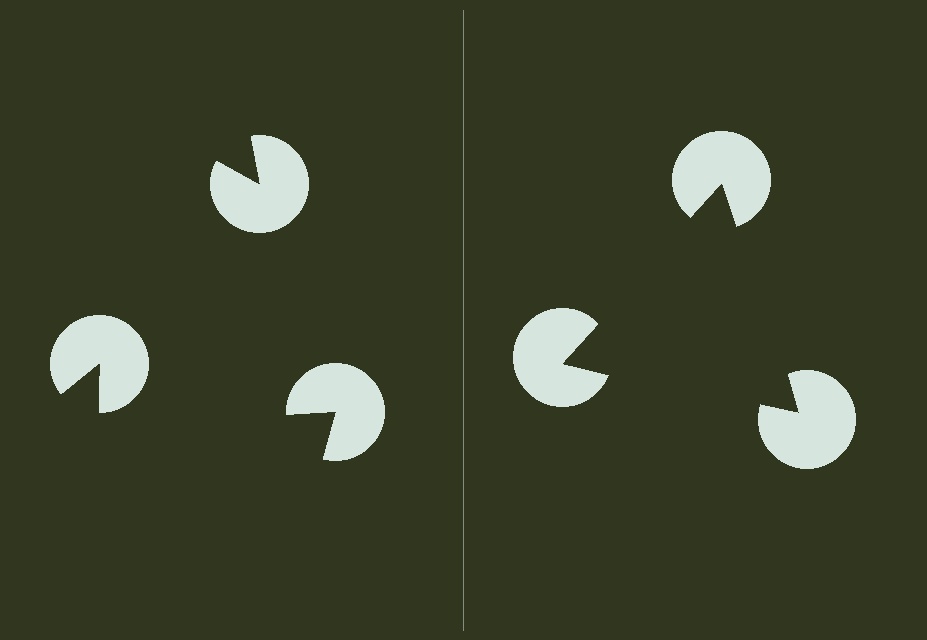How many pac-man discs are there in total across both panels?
6 — 3 on each side.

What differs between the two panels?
The pac-man discs are positioned identically on both sides; only the wedge orientations differ. On the right they align to a triangle; on the left they are misaligned.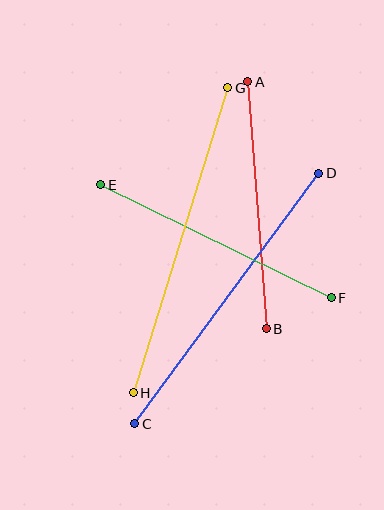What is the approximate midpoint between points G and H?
The midpoint is at approximately (181, 240) pixels.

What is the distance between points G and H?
The distance is approximately 319 pixels.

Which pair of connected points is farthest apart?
Points G and H are farthest apart.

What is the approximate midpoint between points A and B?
The midpoint is at approximately (257, 205) pixels.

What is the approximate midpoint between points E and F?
The midpoint is at approximately (216, 241) pixels.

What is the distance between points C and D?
The distance is approximately 311 pixels.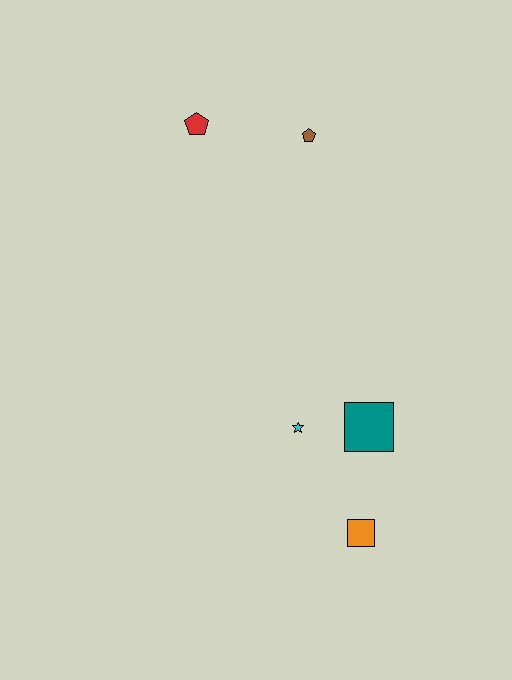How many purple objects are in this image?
There are no purple objects.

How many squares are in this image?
There are 2 squares.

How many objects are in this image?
There are 5 objects.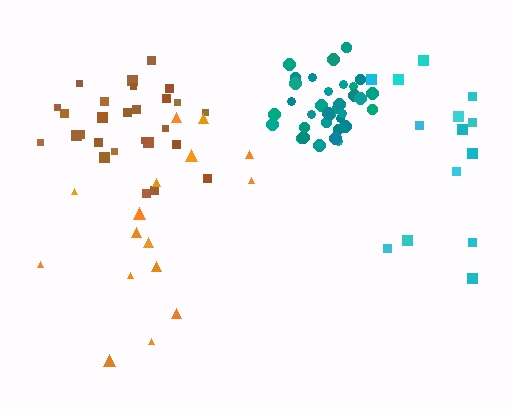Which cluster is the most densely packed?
Teal.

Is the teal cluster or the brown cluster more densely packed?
Teal.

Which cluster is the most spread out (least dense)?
Cyan.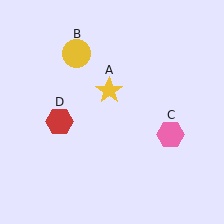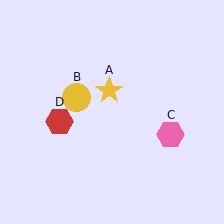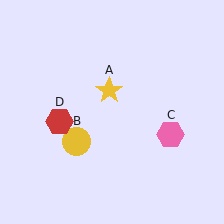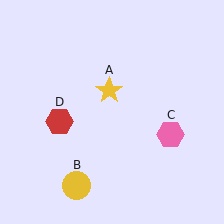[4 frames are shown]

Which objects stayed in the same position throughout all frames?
Yellow star (object A) and pink hexagon (object C) and red hexagon (object D) remained stationary.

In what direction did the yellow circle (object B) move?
The yellow circle (object B) moved down.